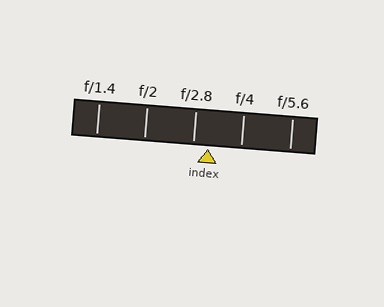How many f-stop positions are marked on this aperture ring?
There are 5 f-stop positions marked.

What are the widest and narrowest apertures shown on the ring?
The widest aperture shown is f/1.4 and the narrowest is f/5.6.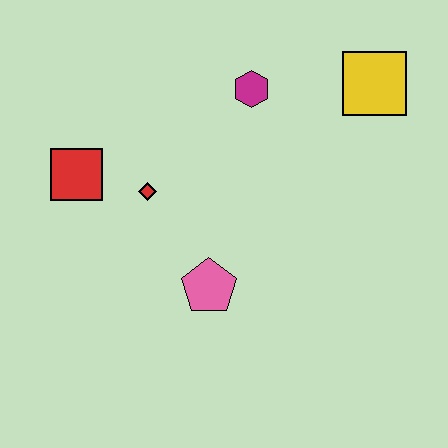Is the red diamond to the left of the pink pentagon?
Yes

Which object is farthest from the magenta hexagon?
The pink pentagon is farthest from the magenta hexagon.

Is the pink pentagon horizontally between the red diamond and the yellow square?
Yes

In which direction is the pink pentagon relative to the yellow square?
The pink pentagon is below the yellow square.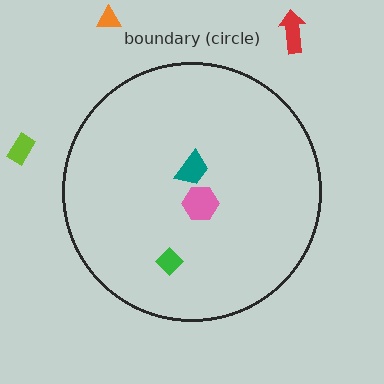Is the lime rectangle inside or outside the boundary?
Outside.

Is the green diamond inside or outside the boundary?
Inside.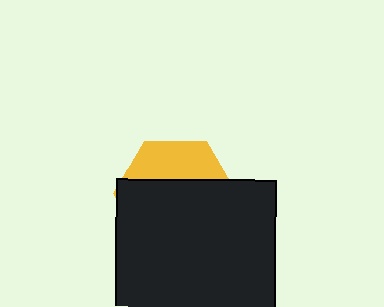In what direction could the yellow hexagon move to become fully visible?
The yellow hexagon could move up. That would shift it out from behind the black square entirely.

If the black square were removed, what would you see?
You would see the complete yellow hexagon.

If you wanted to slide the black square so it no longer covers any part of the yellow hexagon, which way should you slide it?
Slide it down — that is the most direct way to separate the two shapes.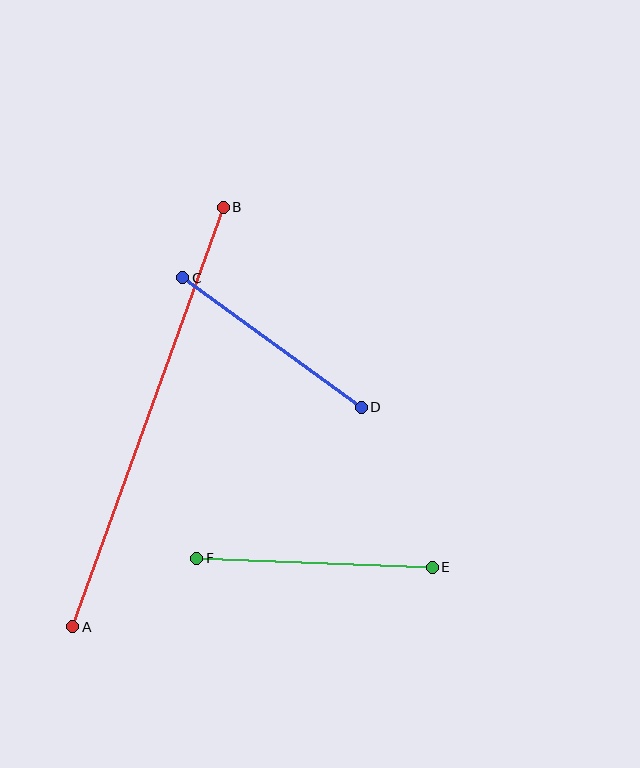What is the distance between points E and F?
The distance is approximately 236 pixels.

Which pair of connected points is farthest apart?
Points A and B are farthest apart.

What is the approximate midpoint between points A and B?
The midpoint is at approximately (148, 417) pixels.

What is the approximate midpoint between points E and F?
The midpoint is at approximately (314, 563) pixels.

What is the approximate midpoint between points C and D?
The midpoint is at approximately (272, 342) pixels.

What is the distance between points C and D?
The distance is approximately 220 pixels.